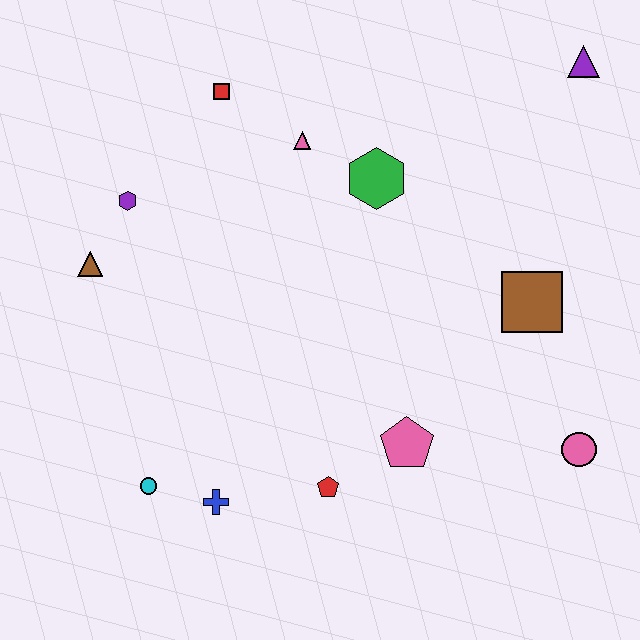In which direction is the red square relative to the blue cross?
The red square is above the blue cross.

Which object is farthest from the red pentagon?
The purple triangle is farthest from the red pentagon.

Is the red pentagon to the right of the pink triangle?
Yes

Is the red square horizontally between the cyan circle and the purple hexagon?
No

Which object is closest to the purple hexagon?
The brown triangle is closest to the purple hexagon.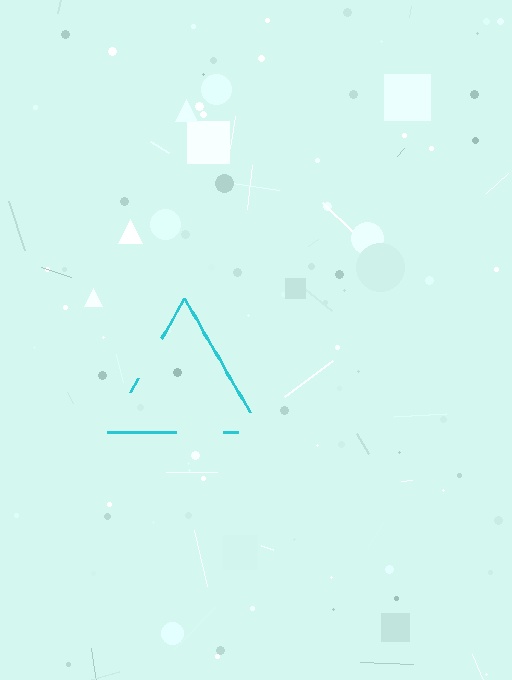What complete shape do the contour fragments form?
The contour fragments form a triangle.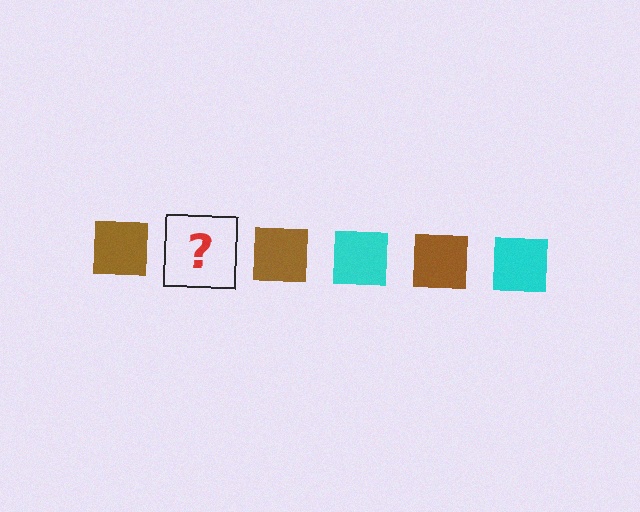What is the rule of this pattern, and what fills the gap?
The rule is that the pattern cycles through brown, cyan squares. The gap should be filled with a cyan square.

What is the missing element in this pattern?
The missing element is a cyan square.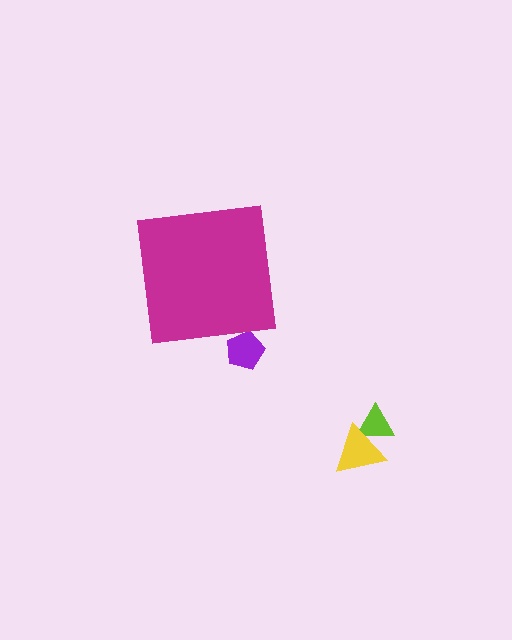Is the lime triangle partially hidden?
No, the lime triangle is fully visible.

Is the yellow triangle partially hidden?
No, the yellow triangle is fully visible.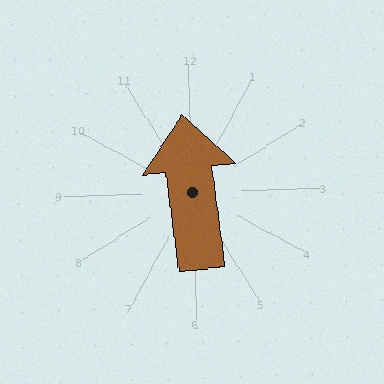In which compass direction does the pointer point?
North.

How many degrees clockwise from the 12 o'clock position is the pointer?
Approximately 354 degrees.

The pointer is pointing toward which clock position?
Roughly 12 o'clock.